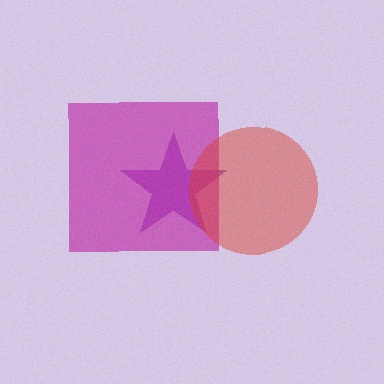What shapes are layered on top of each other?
The layered shapes are: a purple star, a magenta square, a red circle.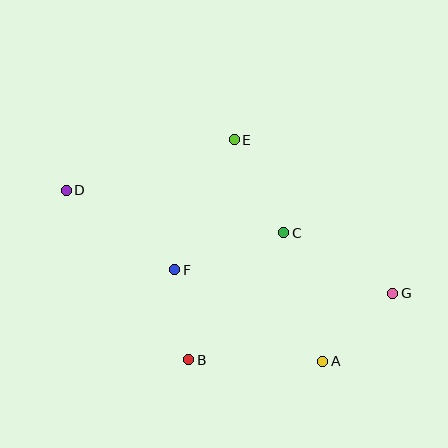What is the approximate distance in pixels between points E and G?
The distance between E and G is approximately 221 pixels.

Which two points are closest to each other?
Points B and F are closest to each other.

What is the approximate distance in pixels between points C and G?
The distance between C and G is approximately 125 pixels.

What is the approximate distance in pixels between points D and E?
The distance between D and E is approximately 175 pixels.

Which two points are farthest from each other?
Points D and G are farthest from each other.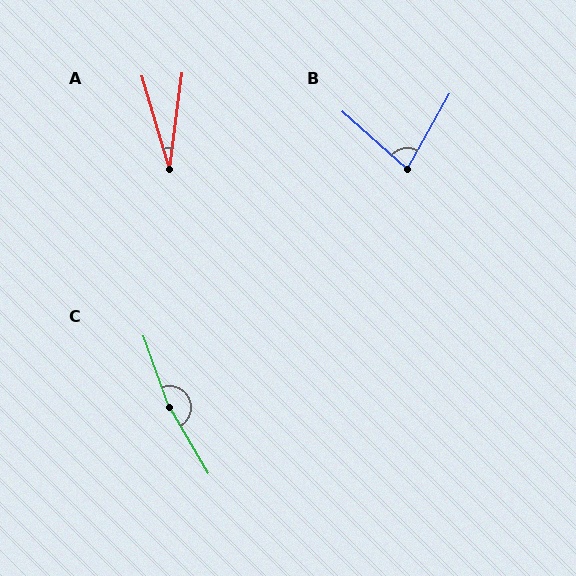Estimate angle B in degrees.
Approximately 78 degrees.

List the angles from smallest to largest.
A (24°), B (78°), C (169°).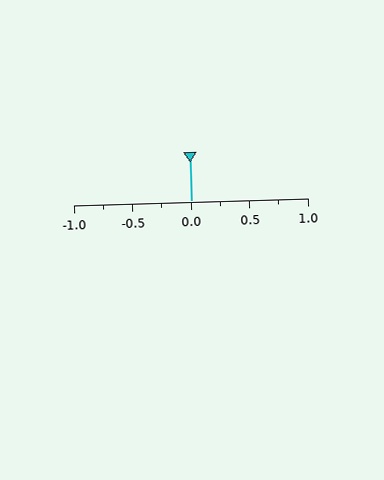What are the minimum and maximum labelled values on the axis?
The axis runs from -1.0 to 1.0.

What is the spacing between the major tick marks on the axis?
The major ticks are spaced 0.5 apart.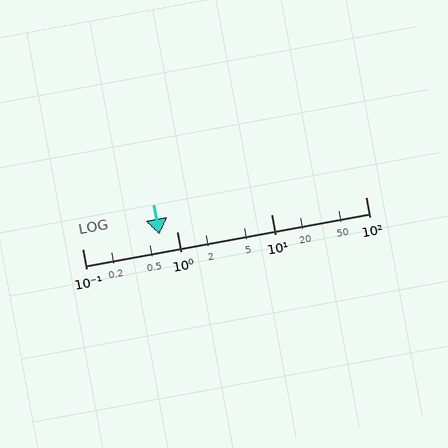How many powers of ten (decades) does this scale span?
The scale spans 3 decades, from 0.1 to 100.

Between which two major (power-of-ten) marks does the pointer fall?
The pointer is between 0.1 and 1.